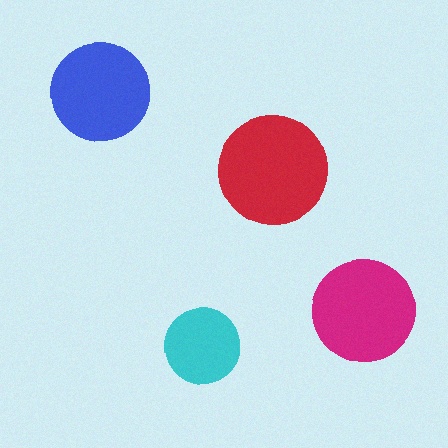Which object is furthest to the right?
The magenta circle is rightmost.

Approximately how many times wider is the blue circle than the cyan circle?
About 1.5 times wider.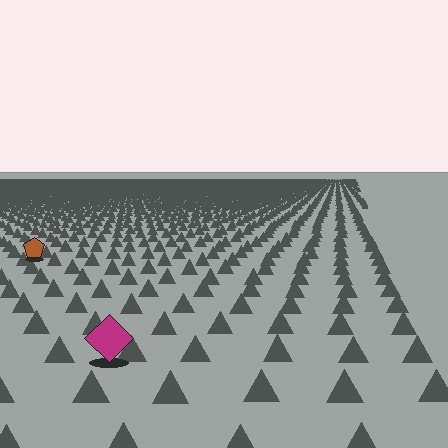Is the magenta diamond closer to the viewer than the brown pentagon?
Yes. The magenta diamond is closer — you can tell from the texture gradient: the ground texture is coarser near it.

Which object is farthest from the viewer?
The brown pentagon is farthest from the viewer. It appears smaller and the ground texture around it is denser.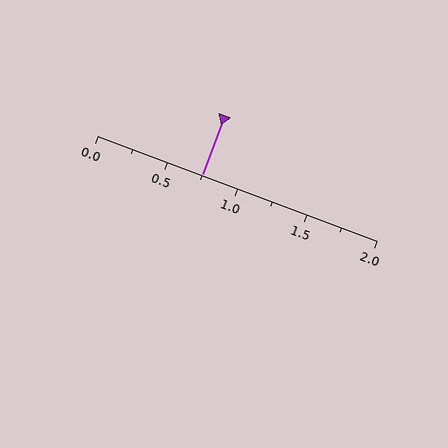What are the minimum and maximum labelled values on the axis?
The axis runs from 0.0 to 2.0.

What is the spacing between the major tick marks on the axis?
The major ticks are spaced 0.5 apart.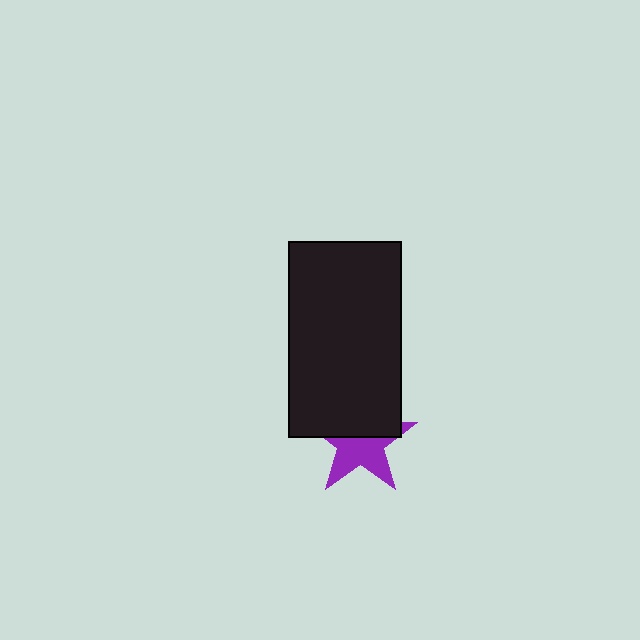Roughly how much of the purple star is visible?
About half of it is visible (roughly 54%).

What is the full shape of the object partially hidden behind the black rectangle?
The partially hidden object is a purple star.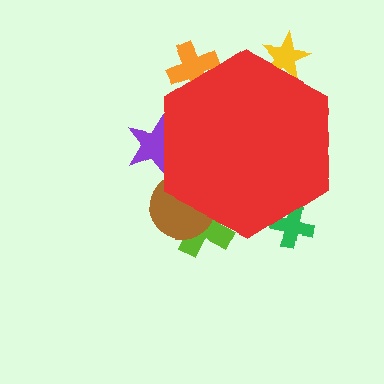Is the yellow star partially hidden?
Yes, the yellow star is partially hidden behind the red hexagon.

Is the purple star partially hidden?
Yes, the purple star is partially hidden behind the red hexagon.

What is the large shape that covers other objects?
A red hexagon.